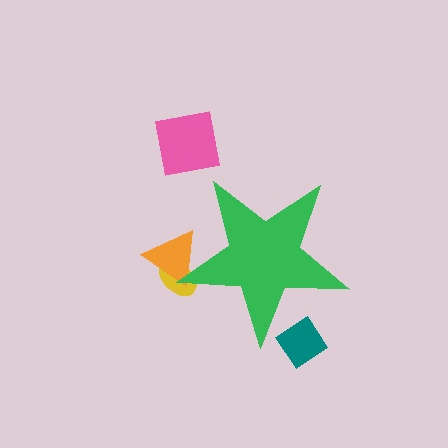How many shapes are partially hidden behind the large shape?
3 shapes are partially hidden.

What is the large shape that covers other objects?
A green star.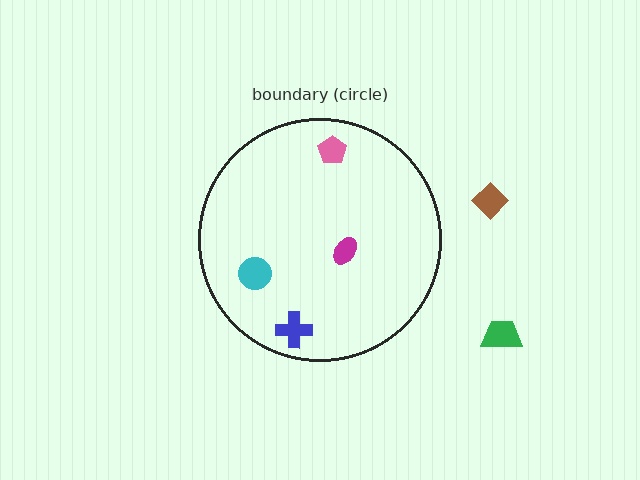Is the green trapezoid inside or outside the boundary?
Outside.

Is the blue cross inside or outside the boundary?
Inside.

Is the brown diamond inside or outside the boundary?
Outside.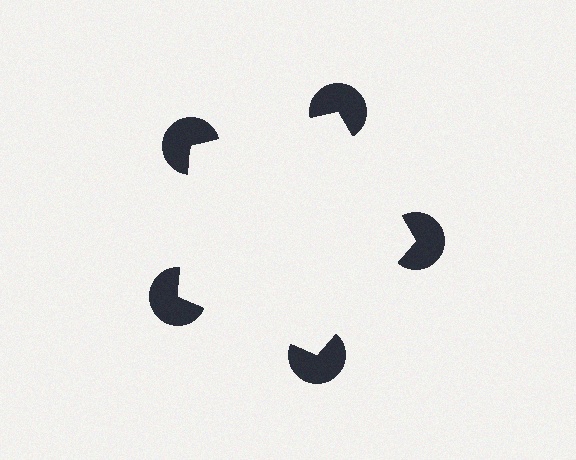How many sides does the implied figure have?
5 sides.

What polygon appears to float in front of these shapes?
An illusory pentagon — its edges are inferred from the aligned wedge cuts in the pac-man discs, not physically drawn.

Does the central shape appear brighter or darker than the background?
It typically appears slightly brighter than the background, even though no actual brightness change is drawn.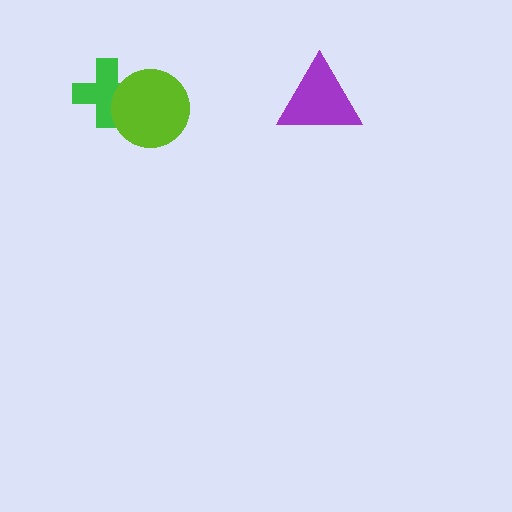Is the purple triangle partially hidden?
No, no other shape covers it.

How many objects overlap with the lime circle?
1 object overlaps with the lime circle.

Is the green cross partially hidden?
Yes, it is partially covered by another shape.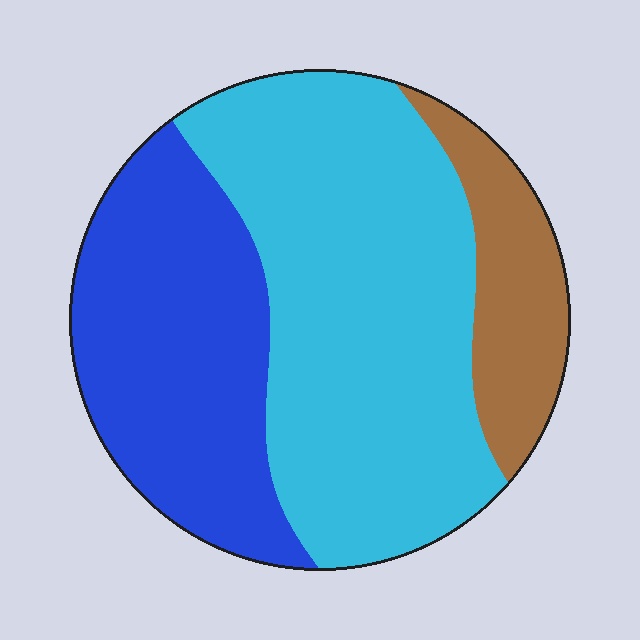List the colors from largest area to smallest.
From largest to smallest: cyan, blue, brown.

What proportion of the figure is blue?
Blue covers around 35% of the figure.